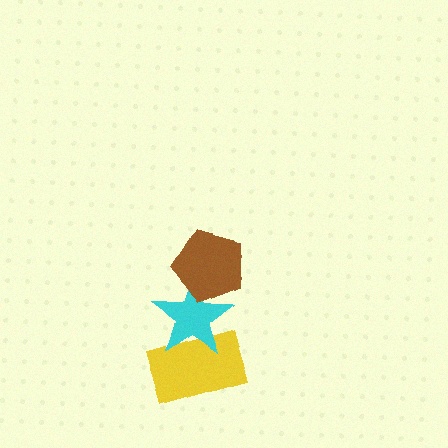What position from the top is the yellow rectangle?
The yellow rectangle is 3rd from the top.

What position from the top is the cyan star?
The cyan star is 2nd from the top.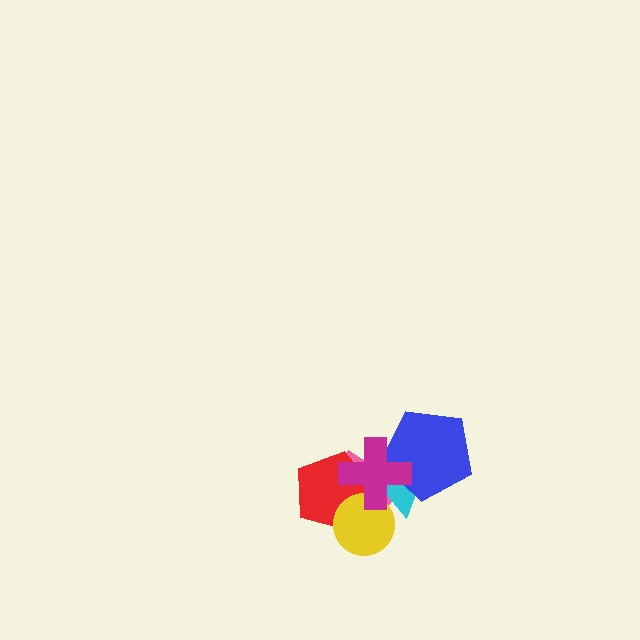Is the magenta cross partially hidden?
No, no other shape covers it.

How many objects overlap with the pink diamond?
5 objects overlap with the pink diamond.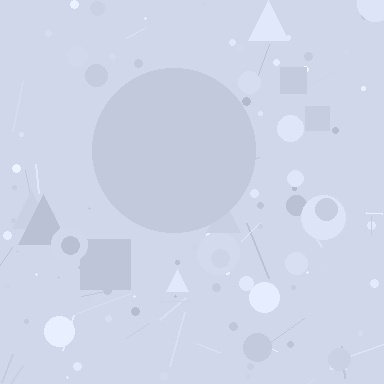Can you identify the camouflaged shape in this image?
The camouflaged shape is a circle.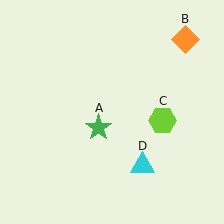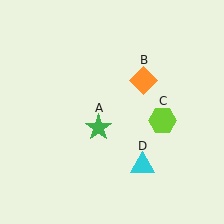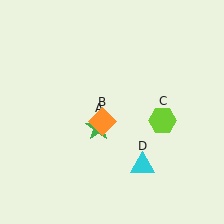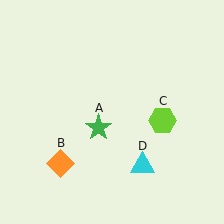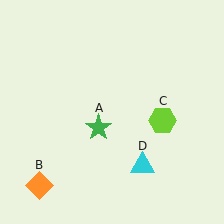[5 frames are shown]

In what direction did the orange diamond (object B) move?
The orange diamond (object B) moved down and to the left.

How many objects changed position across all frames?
1 object changed position: orange diamond (object B).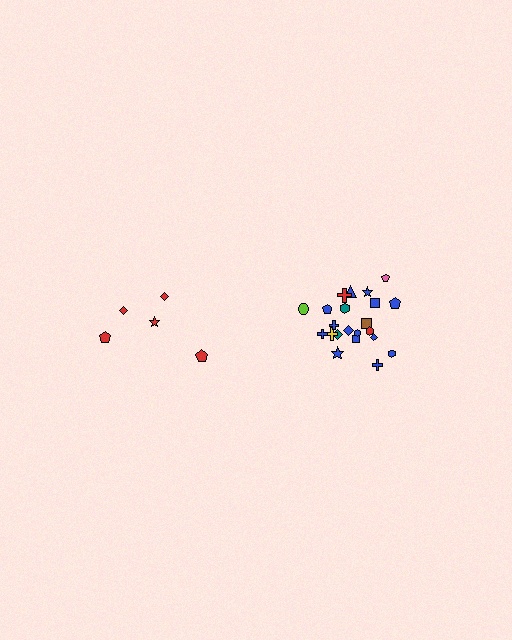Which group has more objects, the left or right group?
The right group.